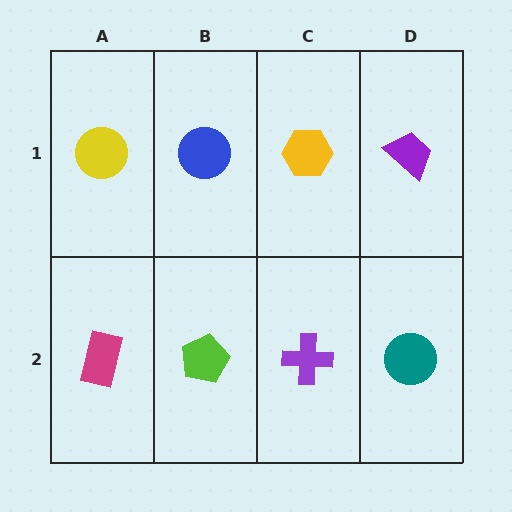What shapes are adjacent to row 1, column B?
A lime pentagon (row 2, column B), a yellow circle (row 1, column A), a yellow hexagon (row 1, column C).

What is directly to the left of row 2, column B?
A magenta rectangle.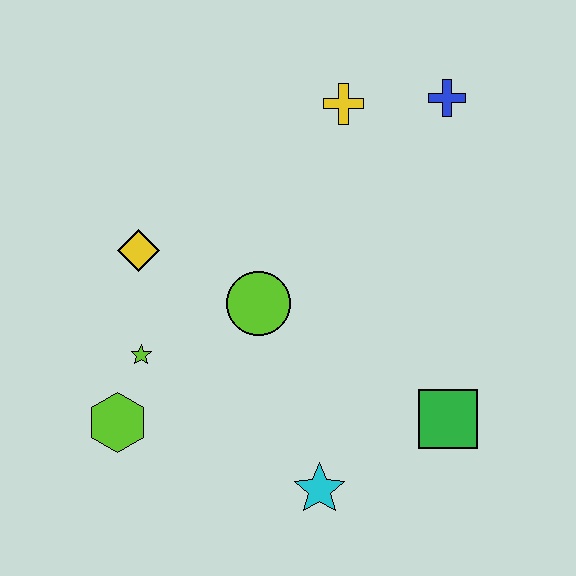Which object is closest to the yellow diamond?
The lime star is closest to the yellow diamond.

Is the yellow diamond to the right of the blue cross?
No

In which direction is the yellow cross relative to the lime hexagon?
The yellow cross is above the lime hexagon.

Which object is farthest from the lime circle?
The blue cross is farthest from the lime circle.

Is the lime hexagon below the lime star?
Yes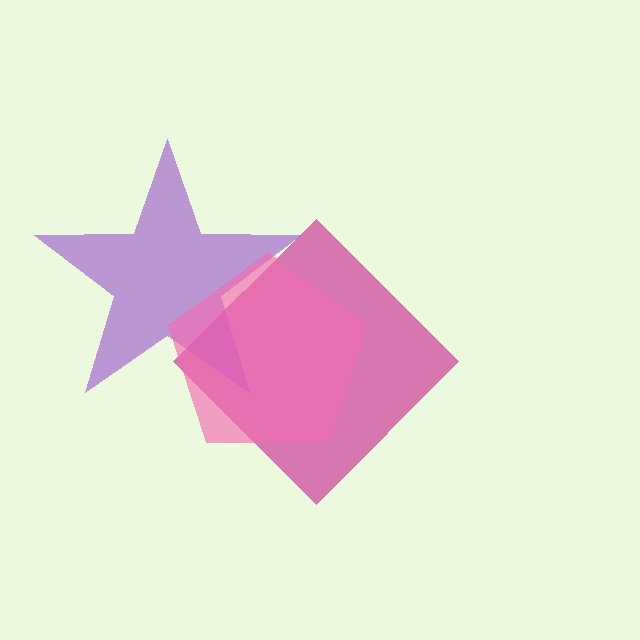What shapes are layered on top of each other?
The layered shapes are: a magenta diamond, a purple star, a pink pentagon.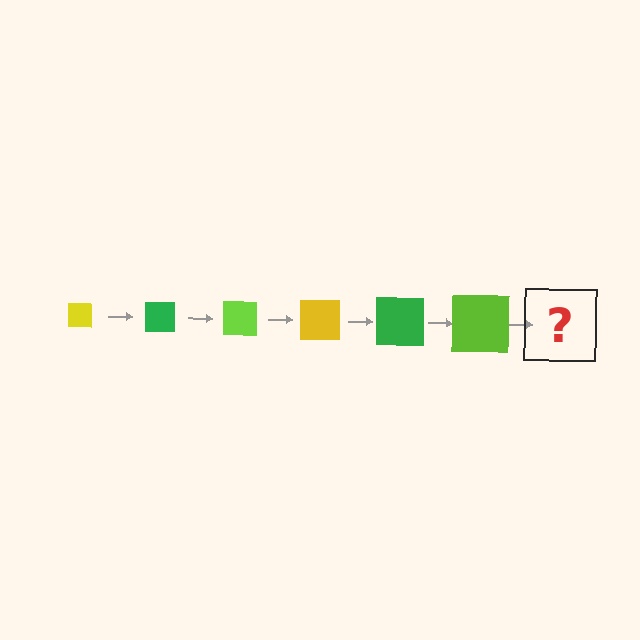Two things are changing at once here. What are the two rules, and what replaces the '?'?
The two rules are that the square grows larger each step and the color cycles through yellow, green, and lime. The '?' should be a yellow square, larger than the previous one.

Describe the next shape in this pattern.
It should be a yellow square, larger than the previous one.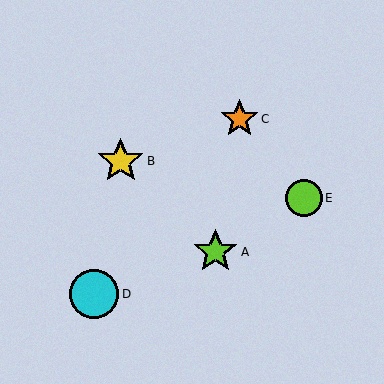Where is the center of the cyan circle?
The center of the cyan circle is at (94, 294).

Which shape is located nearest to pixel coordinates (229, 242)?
The lime star (labeled A) at (215, 252) is nearest to that location.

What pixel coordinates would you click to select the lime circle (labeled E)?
Click at (304, 198) to select the lime circle E.